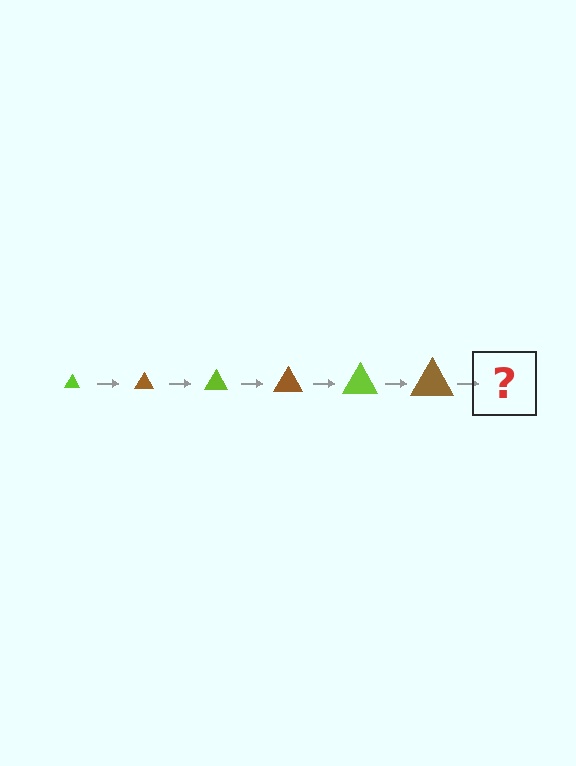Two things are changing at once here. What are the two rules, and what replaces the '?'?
The two rules are that the triangle grows larger each step and the color cycles through lime and brown. The '?' should be a lime triangle, larger than the previous one.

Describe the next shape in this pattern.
It should be a lime triangle, larger than the previous one.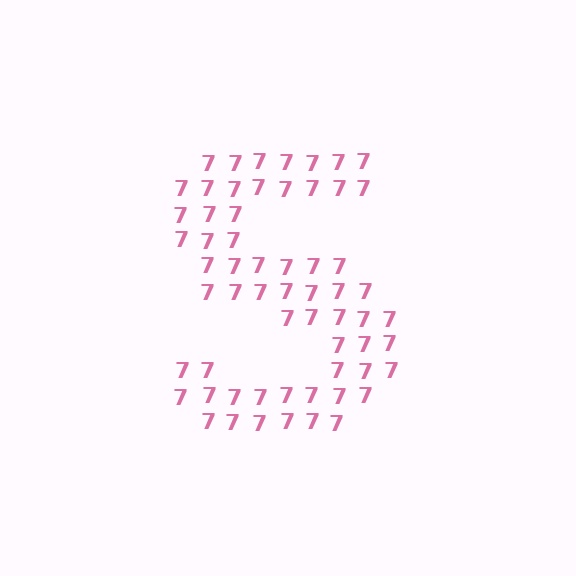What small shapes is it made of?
It is made of small digit 7's.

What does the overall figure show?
The overall figure shows the letter S.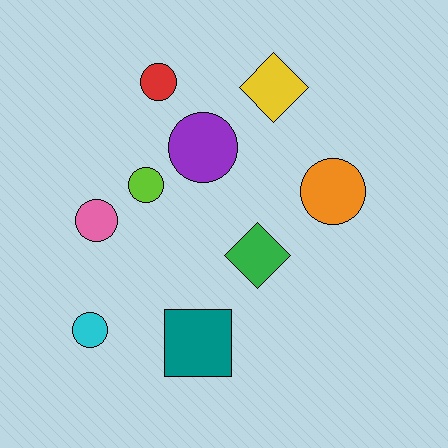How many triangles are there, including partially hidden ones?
There are no triangles.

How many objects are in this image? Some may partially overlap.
There are 9 objects.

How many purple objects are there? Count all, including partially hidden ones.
There is 1 purple object.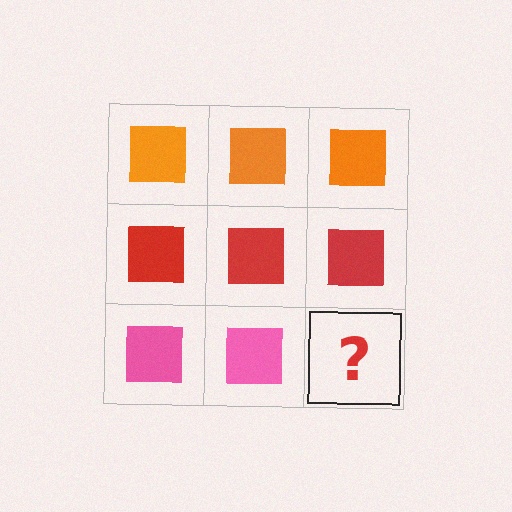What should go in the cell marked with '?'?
The missing cell should contain a pink square.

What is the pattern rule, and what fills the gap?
The rule is that each row has a consistent color. The gap should be filled with a pink square.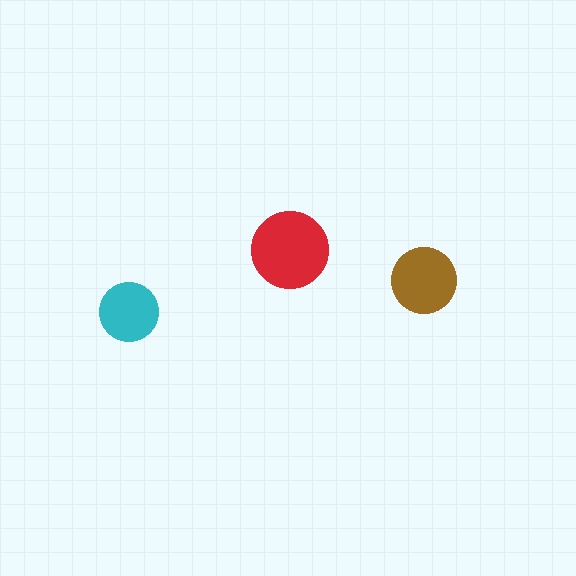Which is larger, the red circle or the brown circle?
The red one.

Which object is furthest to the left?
The cyan circle is leftmost.